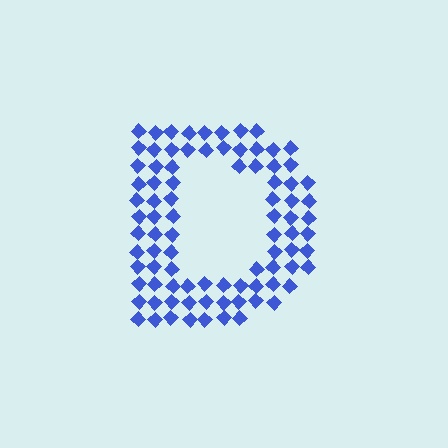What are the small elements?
The small elements are diamonds.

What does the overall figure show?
The overall figure shows the letter D.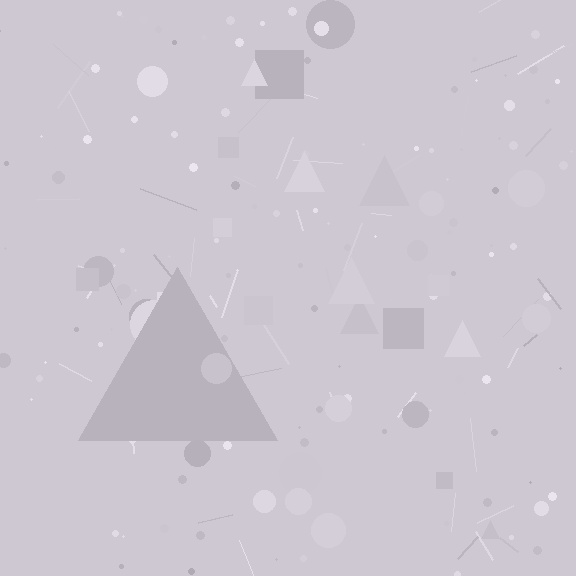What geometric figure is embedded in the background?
A triangle is embedded in the background.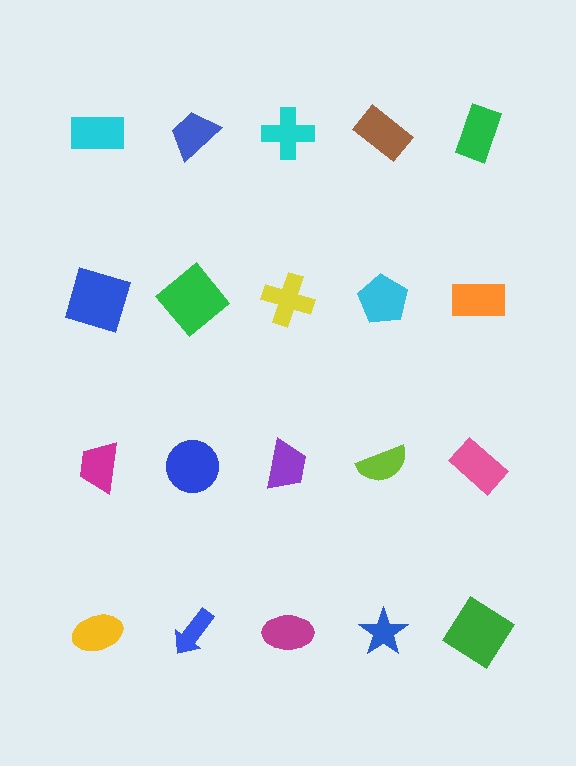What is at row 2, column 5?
An orange rectangle.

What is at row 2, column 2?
A green diamond.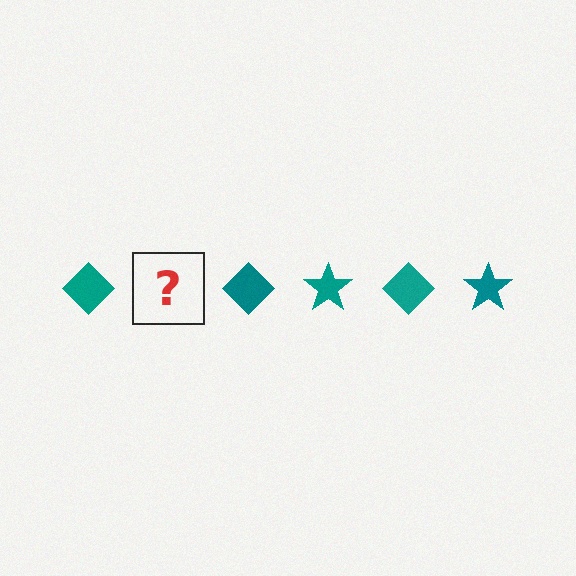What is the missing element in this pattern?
The missing element is a teal star.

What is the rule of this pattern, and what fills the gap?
The rule is that the pattern cycles through diamond, star shapes in teal. The gap should be filled with a teal star.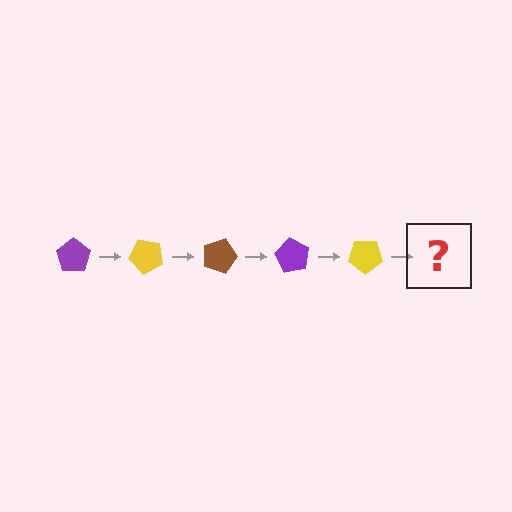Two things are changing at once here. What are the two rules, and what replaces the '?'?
The two rules are that it rotates 45 degrees each step and the color cycles through purple, yellow, and brown. The '?' should be a brown pentagon, rotated 225 degrees from the start.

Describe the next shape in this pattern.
It should be a brown pentagon, rotated 225 degrees from the start.